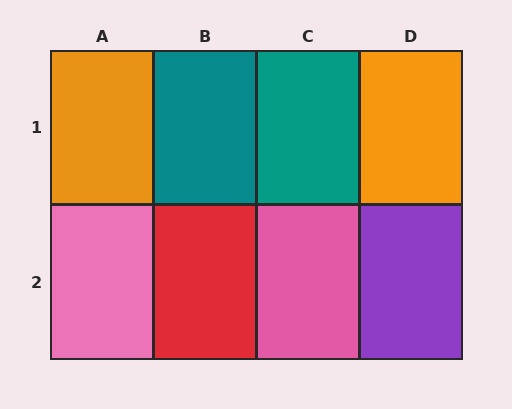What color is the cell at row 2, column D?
Purple.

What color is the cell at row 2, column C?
Pink.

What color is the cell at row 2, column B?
Red.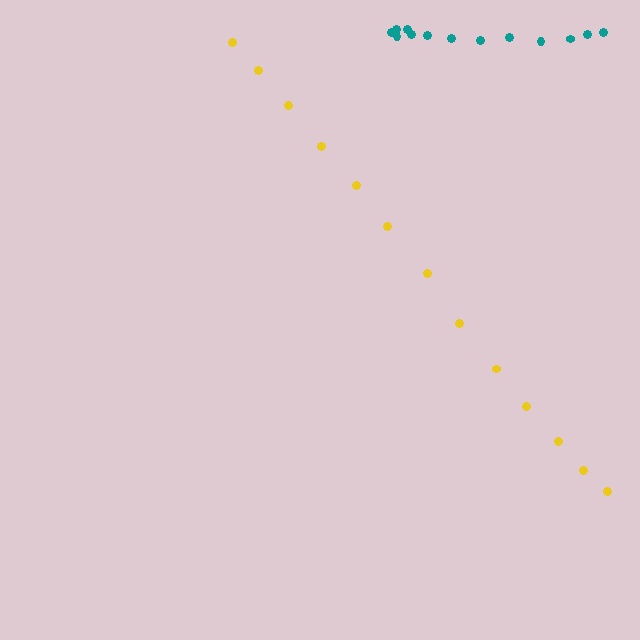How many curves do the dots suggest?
There are 2 distinct paths.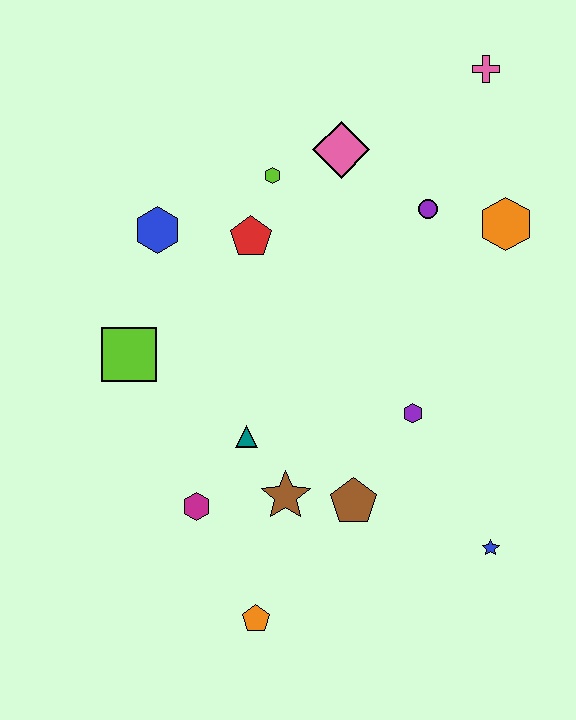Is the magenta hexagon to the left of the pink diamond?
Yes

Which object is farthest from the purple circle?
The orange pentagon is farthest from the purple circle.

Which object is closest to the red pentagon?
The lime hexagon is closest to the red pentagon.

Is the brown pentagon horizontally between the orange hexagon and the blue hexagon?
Yes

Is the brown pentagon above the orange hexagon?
No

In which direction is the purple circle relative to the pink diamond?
The purple circle is to the right of the pink diamond.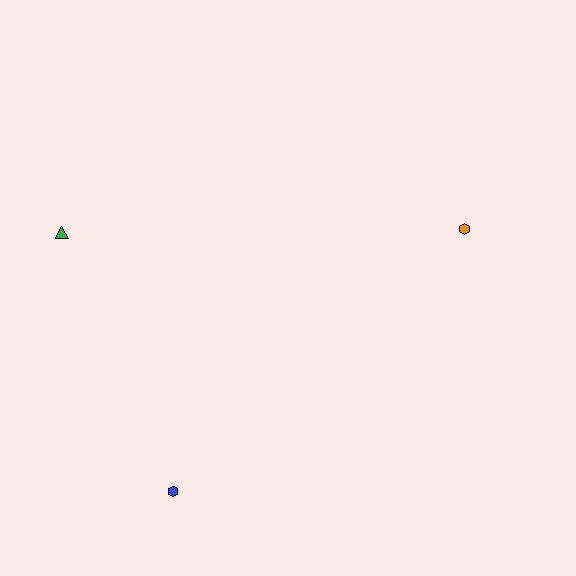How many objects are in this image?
There are 3 objects.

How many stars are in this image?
There are no stars.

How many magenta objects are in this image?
There are no magenta objects.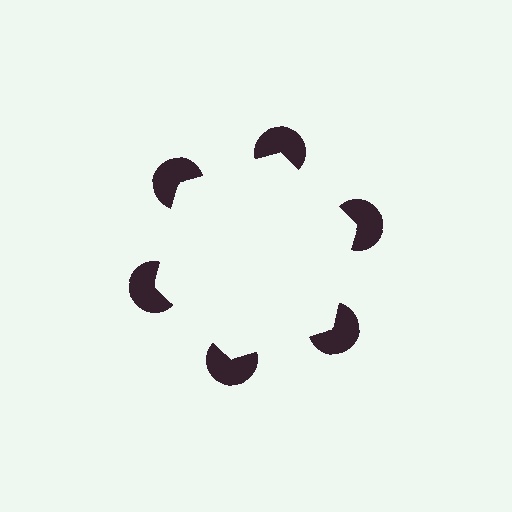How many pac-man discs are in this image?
There are 6 — one at each vertex of the illusory hexagon.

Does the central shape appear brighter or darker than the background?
It typically appears slightly brighter than the background, even though no actual brightness change is drawn.